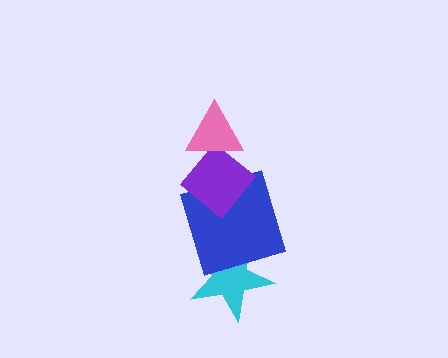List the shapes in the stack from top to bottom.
From top to bottom: the pink triangle, the purple diamond, the blue square, the cyan star.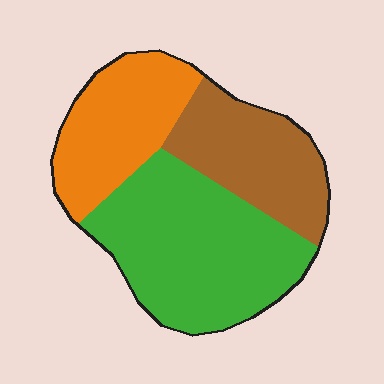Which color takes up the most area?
Green, at roughly 45%.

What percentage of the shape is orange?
Orange covers 27% of the shape.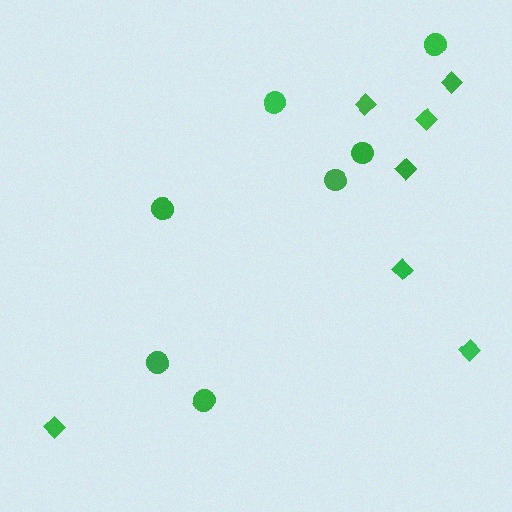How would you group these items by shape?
There are 2 groups: one group of diamonds (7) and one group of circles (7).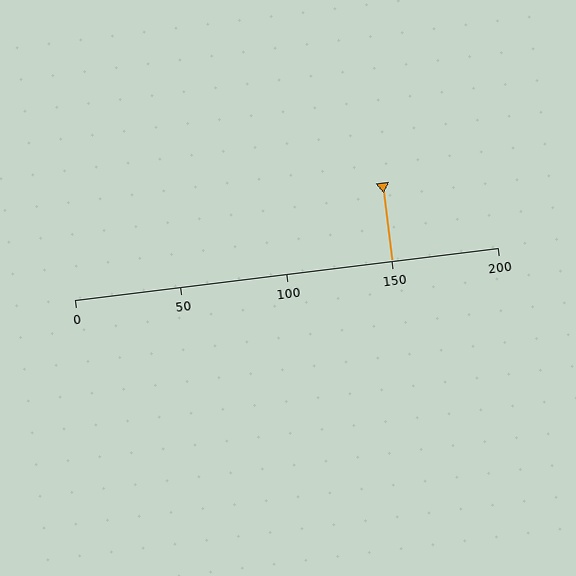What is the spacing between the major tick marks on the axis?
The major ticks are spaced 50 apart.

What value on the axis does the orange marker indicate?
The marker indicates approximately 150.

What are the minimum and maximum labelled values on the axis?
The axis runs from 0 to 200.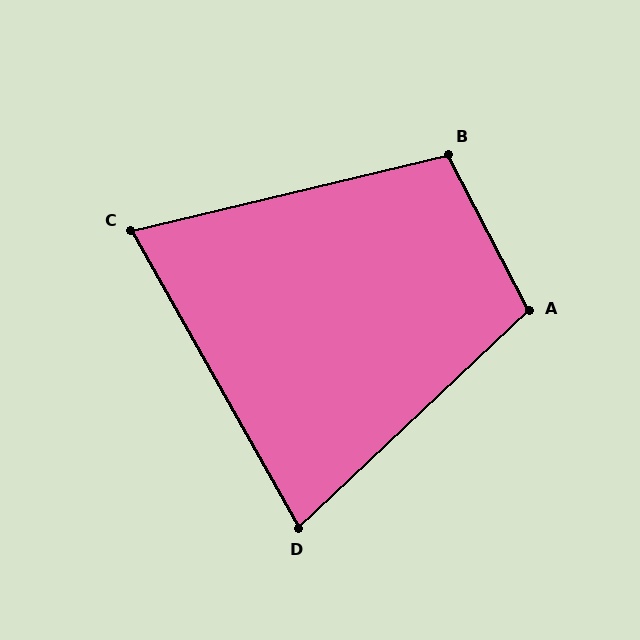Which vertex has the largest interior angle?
A, at approximately 106 degrees.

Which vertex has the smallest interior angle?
C, at approximately 74 degrees.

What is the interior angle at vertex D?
Approximately 76 degrees (acute).